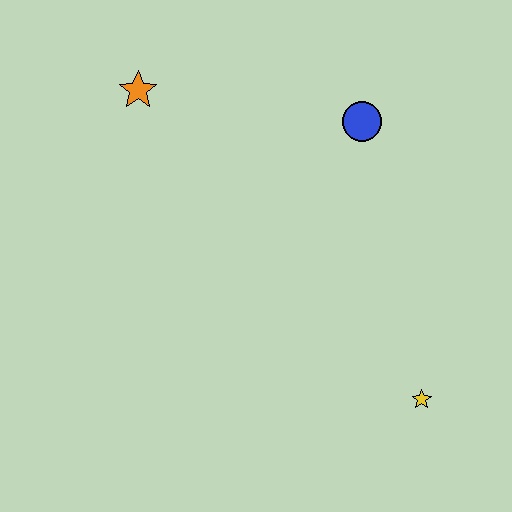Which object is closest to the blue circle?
The orange star is closest to the blue circle.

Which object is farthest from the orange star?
The yellow star is farthest from the orange star.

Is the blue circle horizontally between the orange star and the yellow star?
Yes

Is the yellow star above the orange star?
No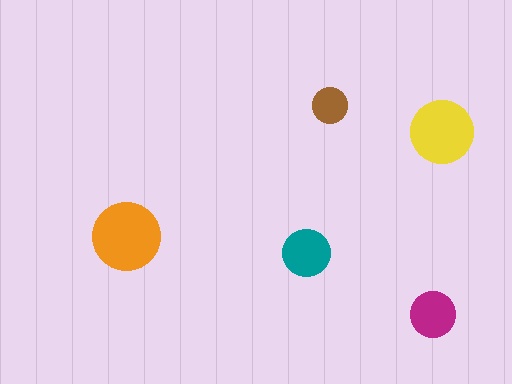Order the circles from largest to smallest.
the orange one, the yellow one, the teal one, the magenta one, the brown one.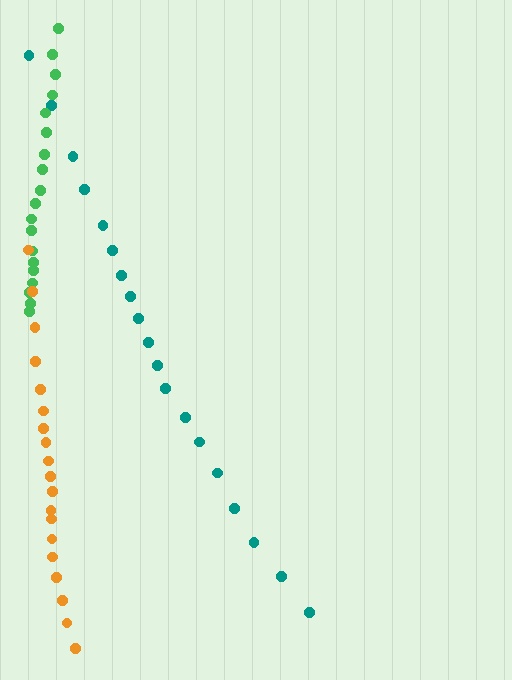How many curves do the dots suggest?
There are 3 distinct paths.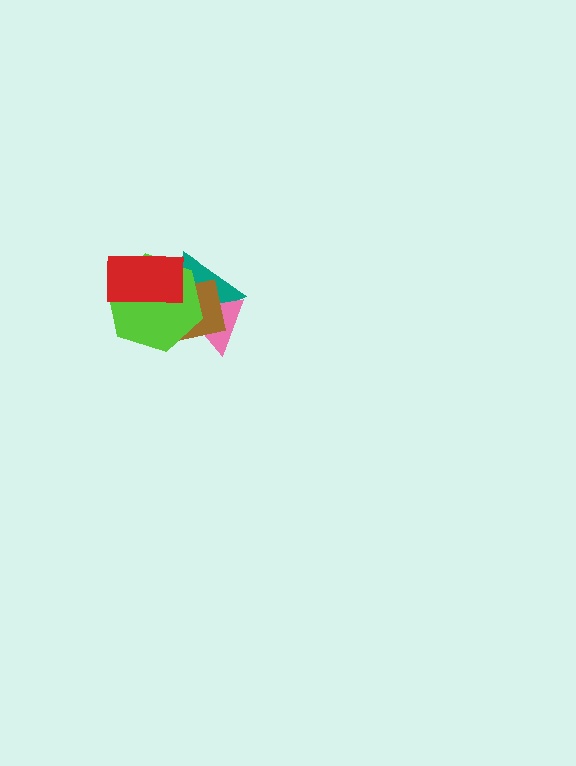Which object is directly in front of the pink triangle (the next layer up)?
The brown square is directly in front of the pink triangle.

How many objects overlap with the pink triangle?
3 objects overlap with the pink triangle.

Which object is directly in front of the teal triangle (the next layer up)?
The pink triangle is directly in front of the teal triangle.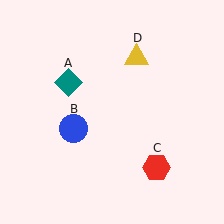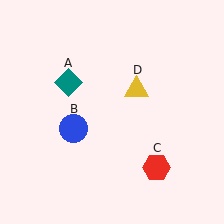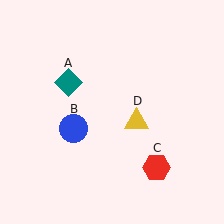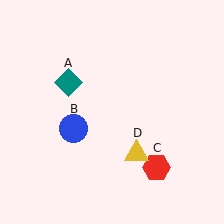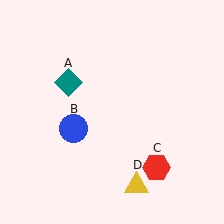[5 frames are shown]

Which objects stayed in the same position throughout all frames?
Teal diamond (object A) and blue circle (object B) and red hexagon (object C) remained stationary.